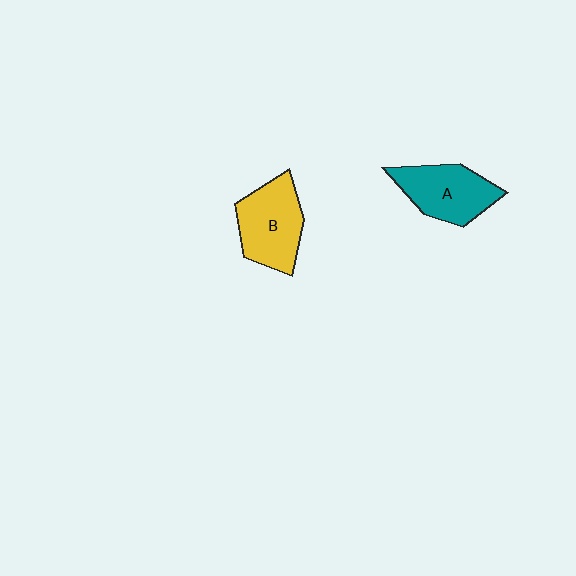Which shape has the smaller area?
Shape A (teal).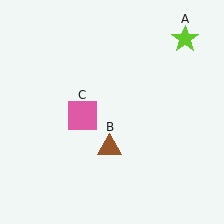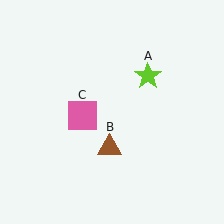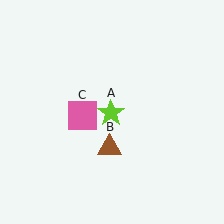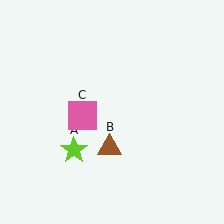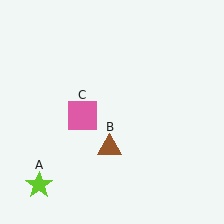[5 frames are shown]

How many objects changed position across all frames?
1 object changed position: lime star (object A).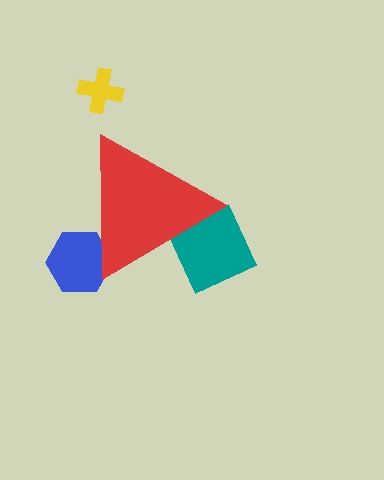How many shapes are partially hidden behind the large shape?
2 shapes are partially hidden.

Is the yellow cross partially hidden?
No, the yellow cross is fully visible.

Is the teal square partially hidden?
Yes, the teal square is partially hidden behind the red triangle.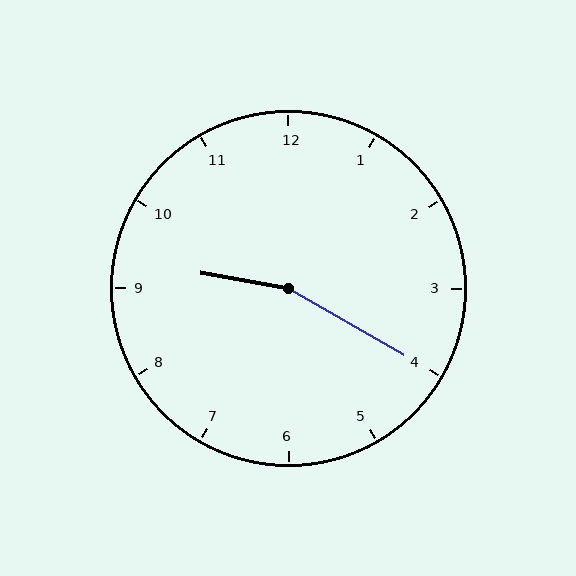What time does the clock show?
9:20.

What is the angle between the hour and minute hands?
Approximately 160 degrees.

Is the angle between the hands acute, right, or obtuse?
It is obtuse.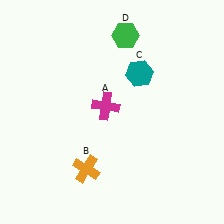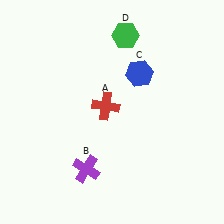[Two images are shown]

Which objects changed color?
A changed from magenta to red. B changed from orange to purple. C changed from teal to blue.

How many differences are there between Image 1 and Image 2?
There are 3 differences between the two images.